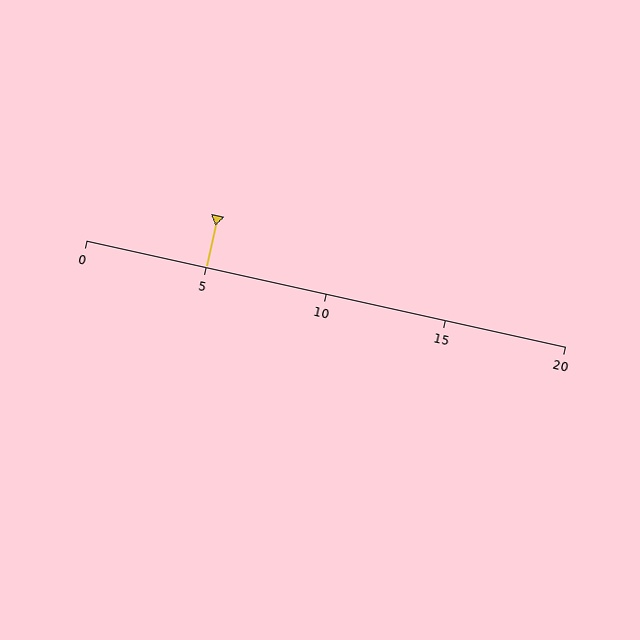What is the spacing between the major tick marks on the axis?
The major ticks are spaced 5 apart.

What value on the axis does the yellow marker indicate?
The marker indicates approximately 5.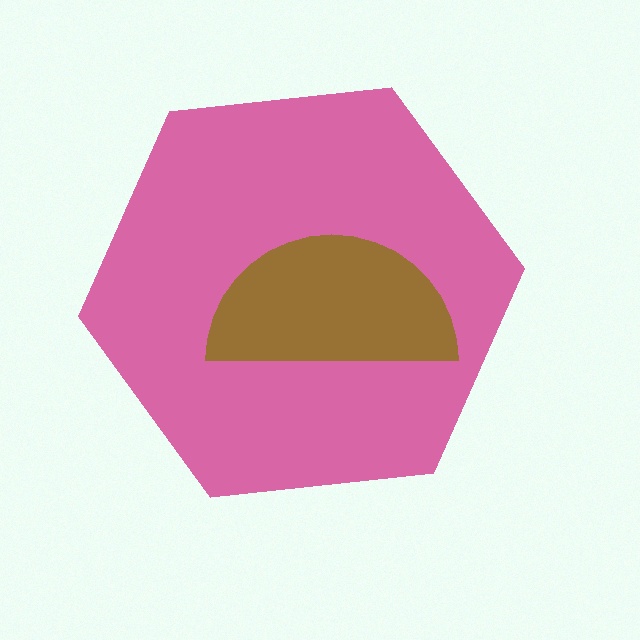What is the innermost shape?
The brown semicircle.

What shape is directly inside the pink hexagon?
The brown semicircle.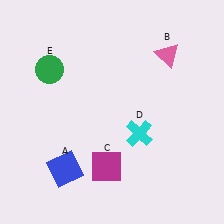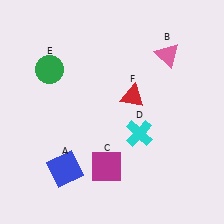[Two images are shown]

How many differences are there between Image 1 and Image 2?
There is 1 difference between the two images.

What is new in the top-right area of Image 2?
A red triangle (F) was added in the top-right area of Image 2.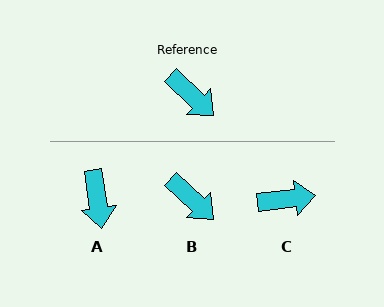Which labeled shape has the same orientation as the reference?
B.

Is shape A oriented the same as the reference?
No, it is off by about 39 degrees.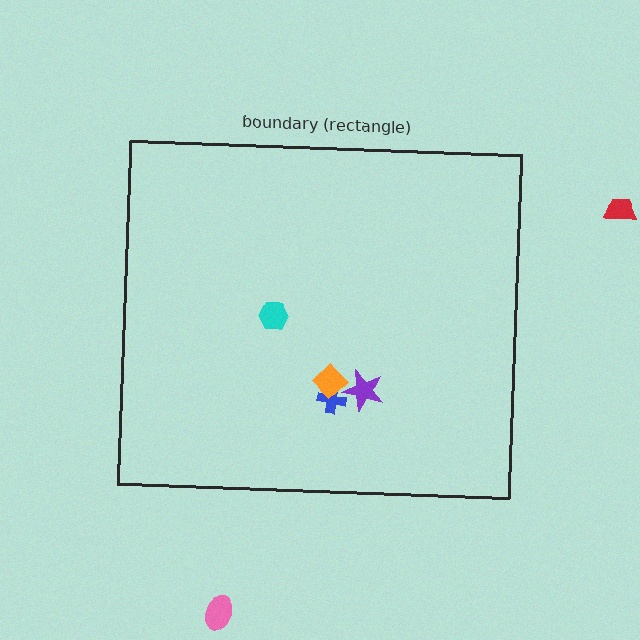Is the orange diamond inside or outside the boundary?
Inside.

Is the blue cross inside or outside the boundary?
Inside.